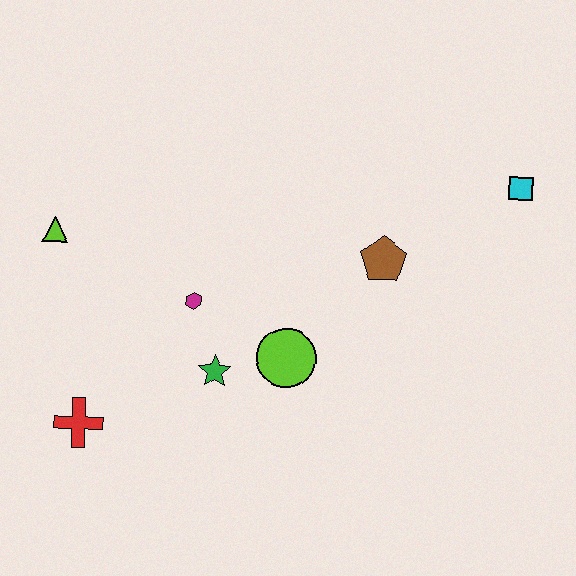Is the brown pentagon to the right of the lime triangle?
Yes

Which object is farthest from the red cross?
The cyan square is farthest from the red cross.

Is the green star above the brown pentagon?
No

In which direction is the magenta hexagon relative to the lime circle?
The magenta hexagon is to the left of the lime circle.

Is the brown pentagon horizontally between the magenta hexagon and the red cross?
No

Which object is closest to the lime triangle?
The magenta hexagon is closest to the lime triangle.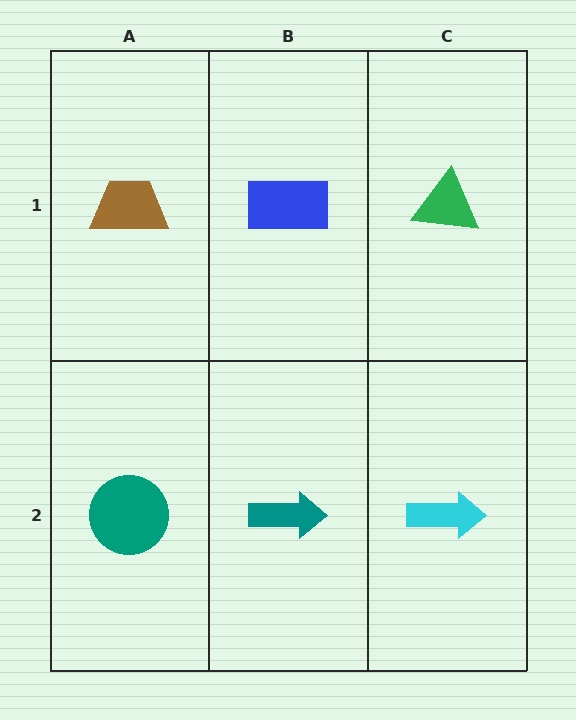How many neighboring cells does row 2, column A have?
2.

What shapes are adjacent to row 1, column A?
A teal circle (row 2, column A), a blue rectangle (row 1, column B).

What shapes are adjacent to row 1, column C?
A cyan arrow (row 2, column C), a blue rectangle (row 1, column B).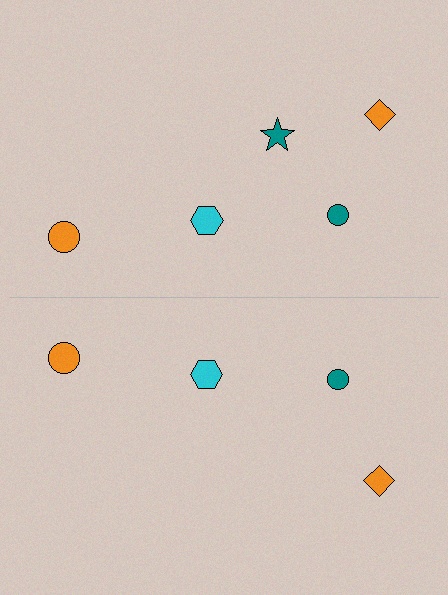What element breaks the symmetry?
A teal star is missing from the bottom side.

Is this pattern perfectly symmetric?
No, the pattern is not perfectly symmetric. A teal star is missing from the bottom side.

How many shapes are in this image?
There are 9 shapes in this image.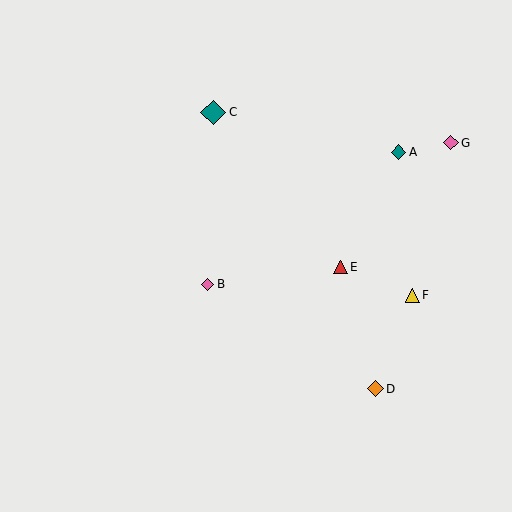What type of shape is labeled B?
Shape B is a pink diamond.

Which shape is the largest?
The teal diamond (labeled C) is the largest.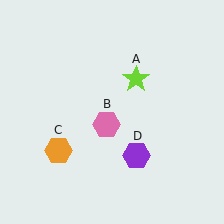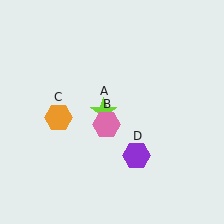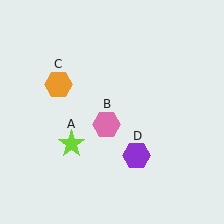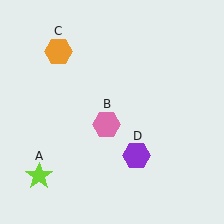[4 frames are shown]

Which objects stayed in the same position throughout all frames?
Pink hexagon (object B) and purple hexagon (object D) remained stationary.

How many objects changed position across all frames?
2 objects changed position: lime star (object A), orange hexagon (object C).